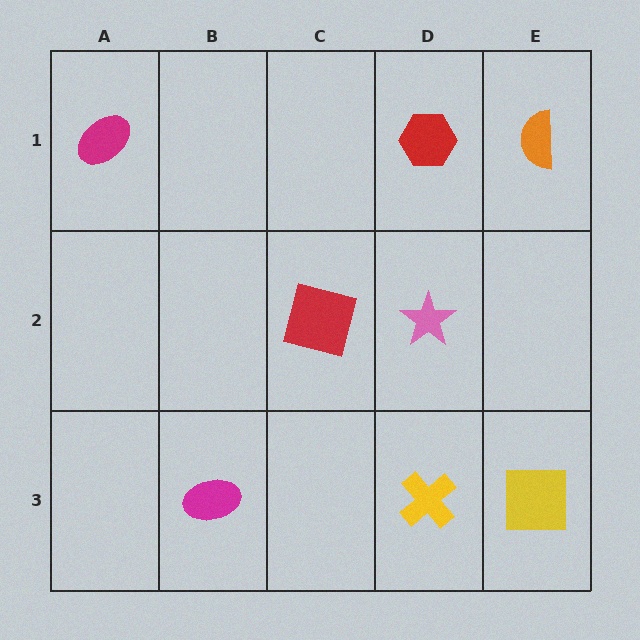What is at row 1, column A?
A magenta ellipse.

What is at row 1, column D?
A red hexagon.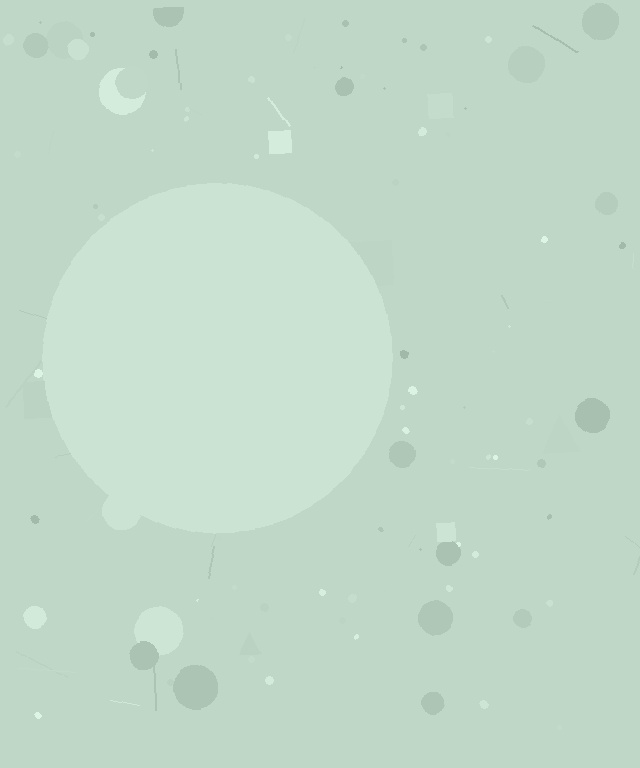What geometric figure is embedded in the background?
A circle is embedded in the background.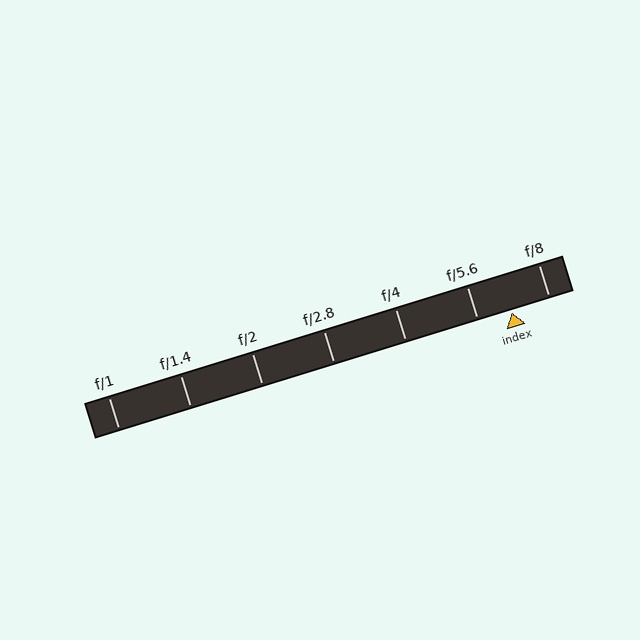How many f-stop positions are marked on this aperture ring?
There are 7 f-stop positions marked.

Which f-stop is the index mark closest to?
The index mark is closest to f/5.6.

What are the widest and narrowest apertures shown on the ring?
The widest aperture shown is f/1 and the narrowest is f/8.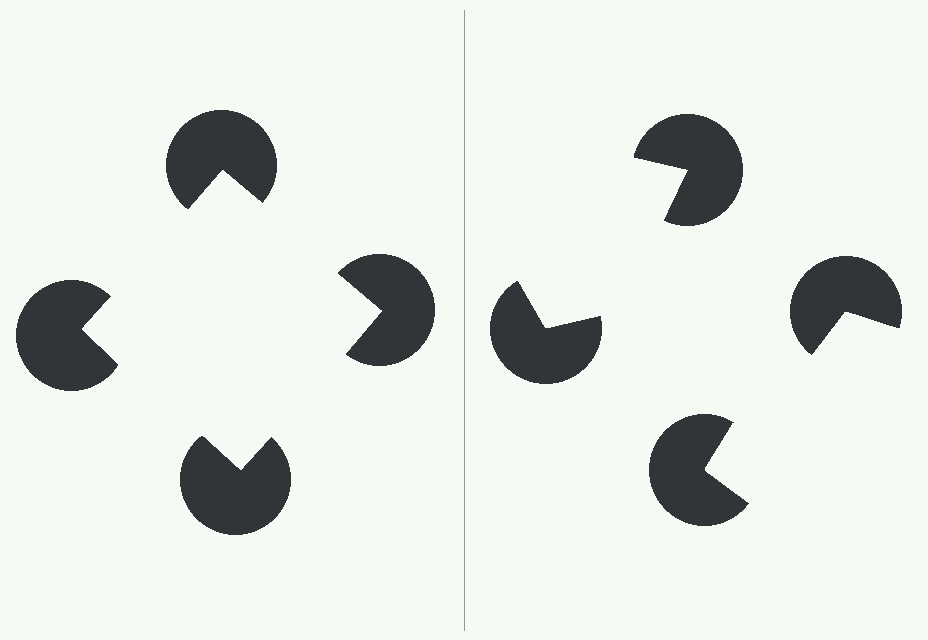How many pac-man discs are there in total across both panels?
8 — 4 on each side.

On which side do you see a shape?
An illusory square appears on the left side. On the right side the wedge cuts are rotated, so no coherent shape forms.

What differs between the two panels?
The pac-man discs are positioned identically on both sides; only the wedge orientations differ. On the left they align to a square; on the right they are misaligned.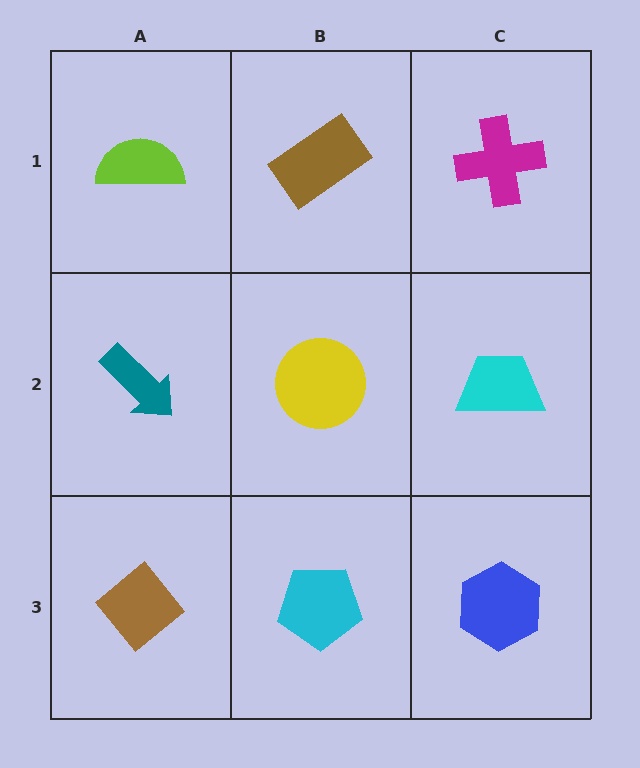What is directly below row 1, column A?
A teal arrow.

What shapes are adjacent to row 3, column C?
A cyan trapezoid (row 2, column C), a cyan pentagon (row 3, column B).